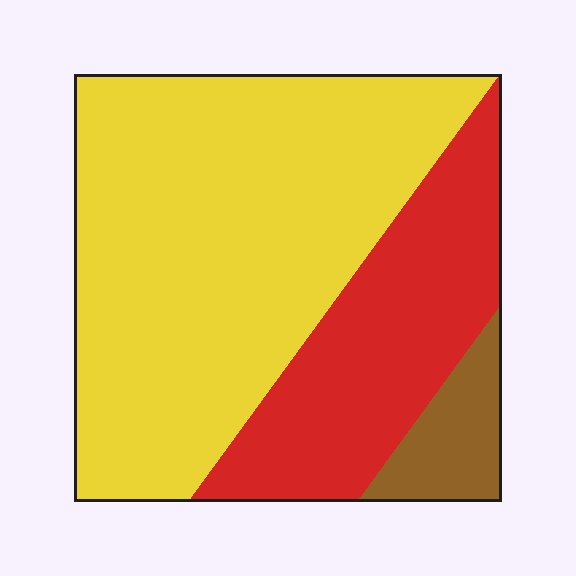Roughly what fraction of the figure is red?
Red takes up between a sixth and a third of the figure.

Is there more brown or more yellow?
Yellow.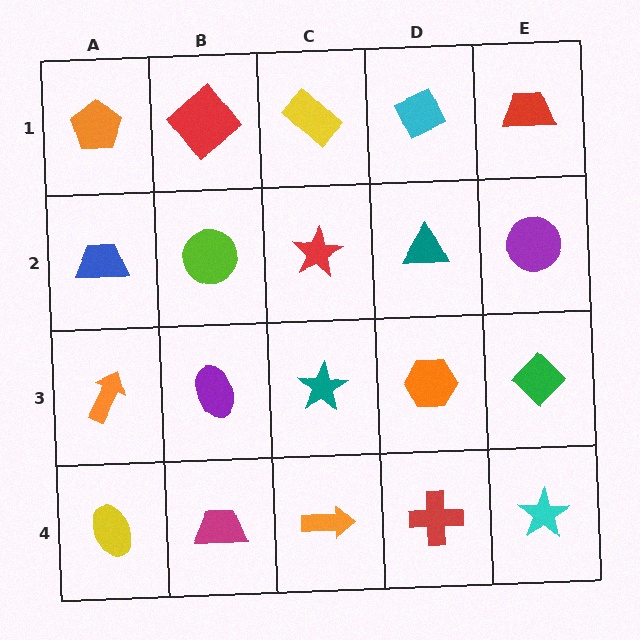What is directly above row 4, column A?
An orange arrow.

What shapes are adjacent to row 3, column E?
A purple circle (row 2, column E), a cyan star (row 4, column E), an orange hexagon (row 3, column D).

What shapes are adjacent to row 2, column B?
A red diamond (row 1, column B), a purple ellipse (row 3, column B), a blue trapezoid (row 2, column A), a red star (row 2, column C).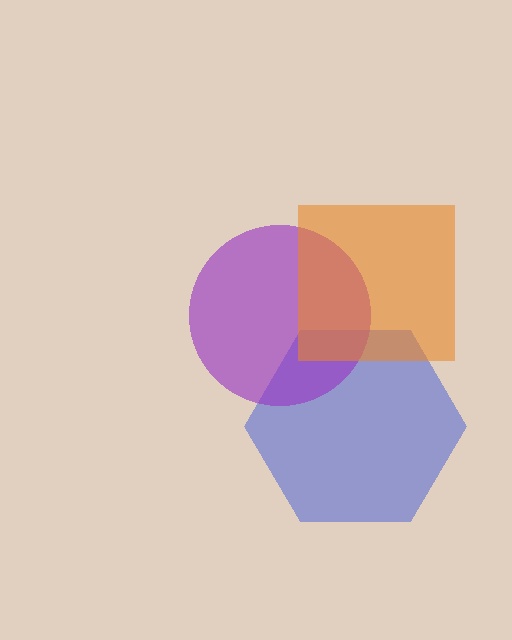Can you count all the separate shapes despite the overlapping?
Yes, there are 3 separate shapes.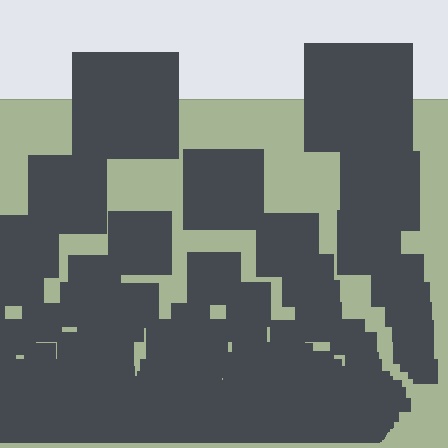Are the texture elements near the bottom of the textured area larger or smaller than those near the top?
Smaller. The gradient is inverted — elements near the bottom are smaller and denser.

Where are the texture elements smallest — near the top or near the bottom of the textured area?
Near the bottom.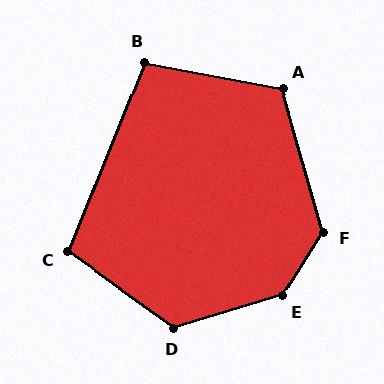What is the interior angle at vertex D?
Approximately 127 degrees (obtuse).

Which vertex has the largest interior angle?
E, at approximately 140 degrees.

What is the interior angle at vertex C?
Approximately 104 degrees (obtuse).